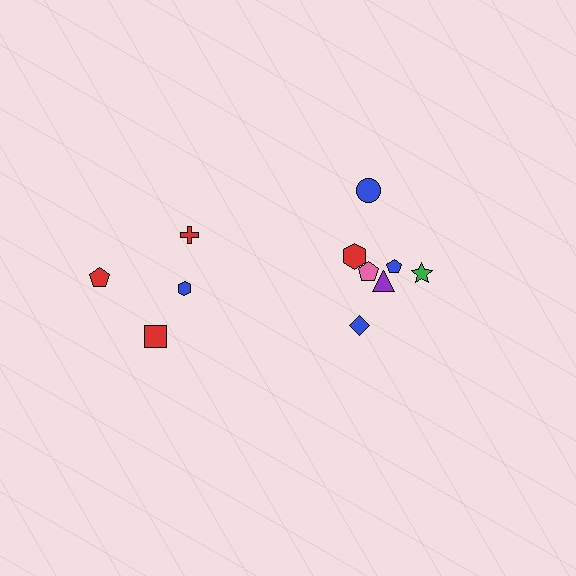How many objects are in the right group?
There are 7 objects.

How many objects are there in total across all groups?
There are 11 objects.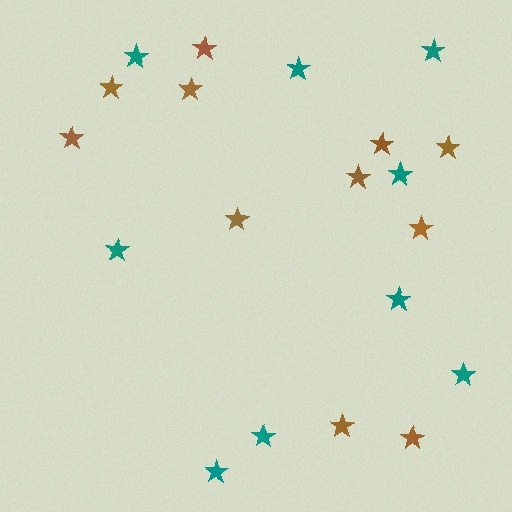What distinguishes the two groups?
There are 2 groups: one group of brown stars (11) and one group of teal stars (9).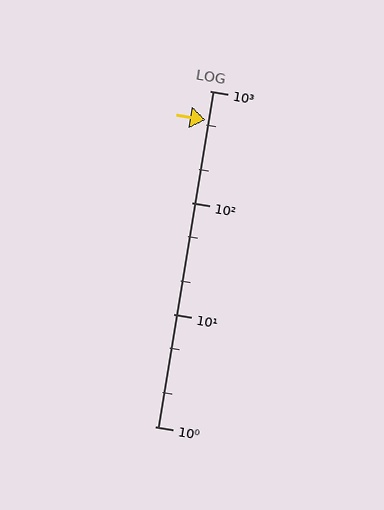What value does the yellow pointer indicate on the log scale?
The pointer indicates approximately 550.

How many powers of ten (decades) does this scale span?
The scale spans 3 decades, from 1 to 1000.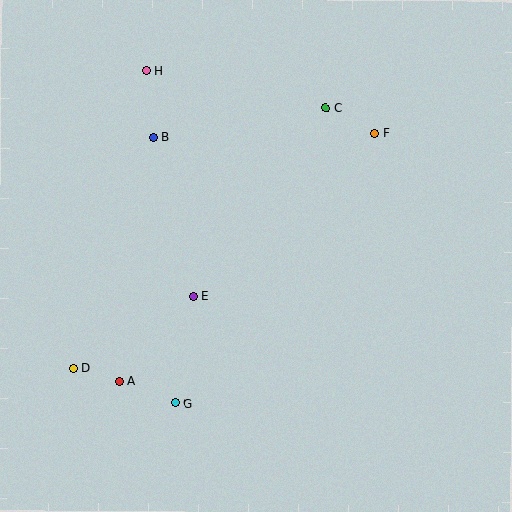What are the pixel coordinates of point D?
Point D is at (73, 368).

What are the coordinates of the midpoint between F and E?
The midpoint between F and E is at (284, 214).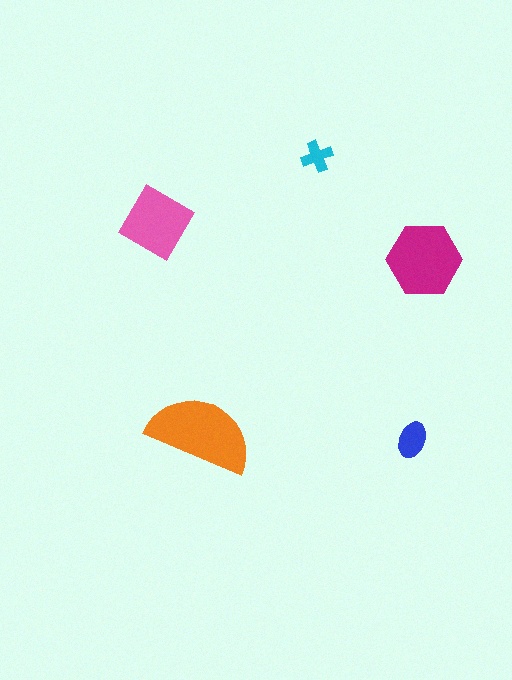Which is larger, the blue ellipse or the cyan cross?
The blue ellipse.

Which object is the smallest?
The cyan cross.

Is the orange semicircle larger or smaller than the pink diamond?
Larger.